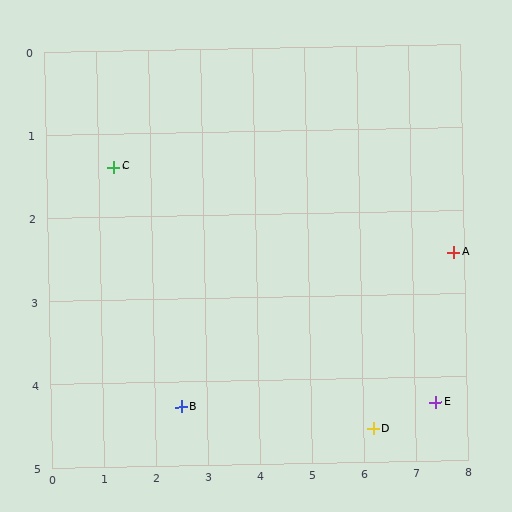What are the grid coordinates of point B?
Point B is at approximately (2.5, 4.3).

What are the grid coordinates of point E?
Point E is at approximately (7.4, 4.3).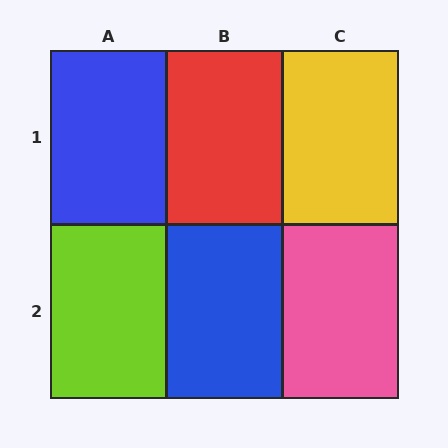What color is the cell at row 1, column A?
Blue.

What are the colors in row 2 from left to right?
Lime, blue, pink.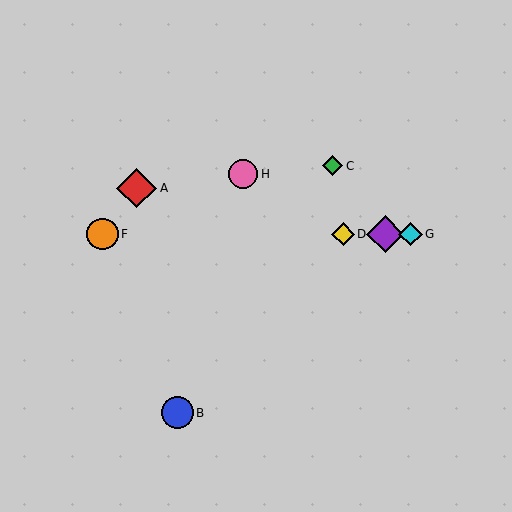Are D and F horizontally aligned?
Yes, both are at y≈234.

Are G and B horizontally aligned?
No, G is at y≈234 and B is at y≈413.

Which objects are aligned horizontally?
Objects D, E, F, G are aligned horizontally.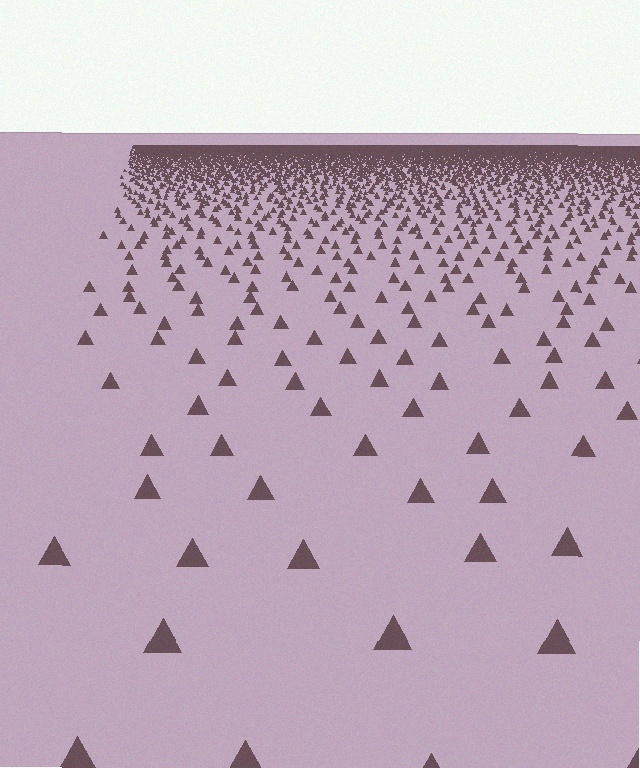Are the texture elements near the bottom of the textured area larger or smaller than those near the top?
Larger. Near the bottom, elements are closer to the viewer and appear at a bigger on-screen size.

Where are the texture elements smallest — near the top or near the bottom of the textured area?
Near the top.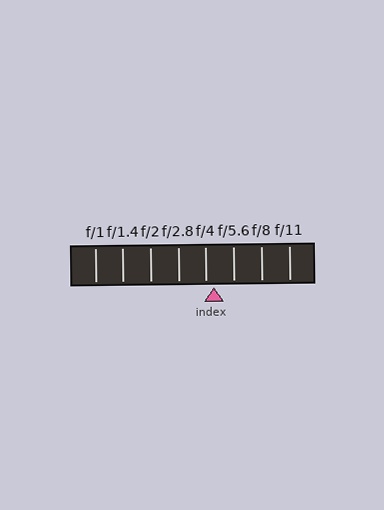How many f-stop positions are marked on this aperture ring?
There are 8 f-stop positions marked.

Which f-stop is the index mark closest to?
The index mark is closest to f/4.